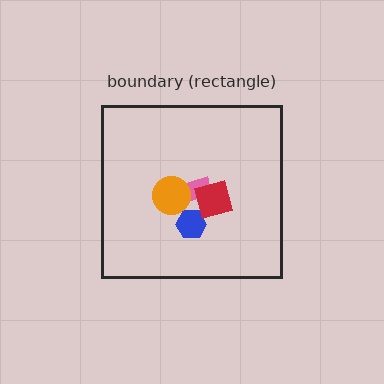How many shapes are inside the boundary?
4 inside, 0 outside.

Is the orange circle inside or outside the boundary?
Inside.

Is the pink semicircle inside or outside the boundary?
Inside.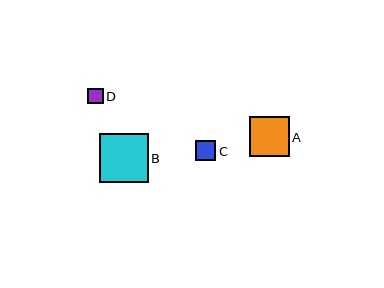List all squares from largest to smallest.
From largest to smallest: B, A, C, D.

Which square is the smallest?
Square D is the smallest with a size of approximately 16 pixels.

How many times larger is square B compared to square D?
Square B is approximately 3.0 times the size of square D.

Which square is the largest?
Square B is the largest with a size of approximately 49 pixels.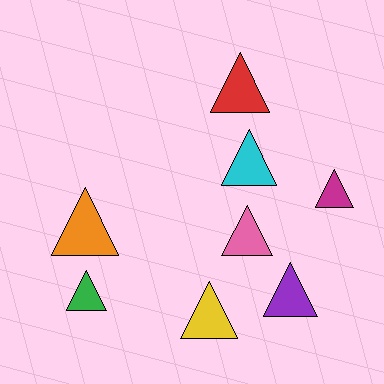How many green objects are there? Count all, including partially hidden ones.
There is 1 green object.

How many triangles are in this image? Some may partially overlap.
There are 8 triangles.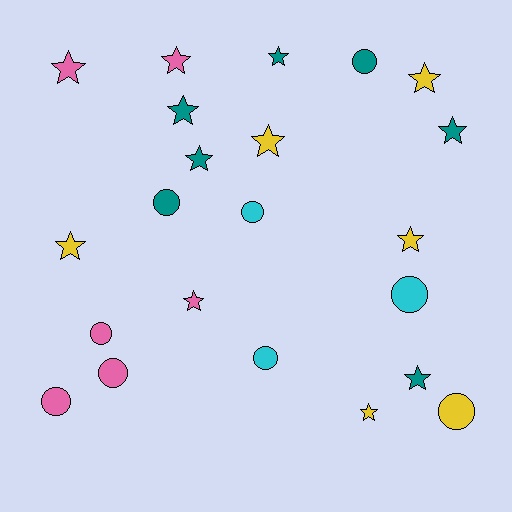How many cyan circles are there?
There are 3 cyan circles.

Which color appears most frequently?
Teal, with 7 objects.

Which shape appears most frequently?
Star, with 13 objects.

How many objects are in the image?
There are 22 objects.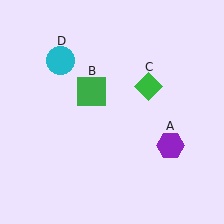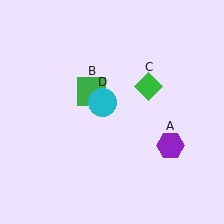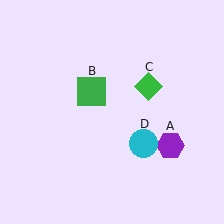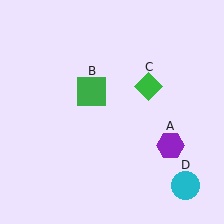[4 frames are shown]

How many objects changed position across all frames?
1 object changed position: cyan circle (object D).